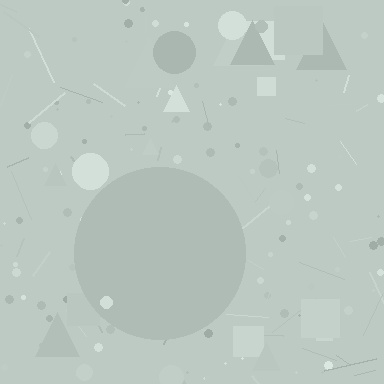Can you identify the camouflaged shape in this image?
The camouflaged shape is a circle.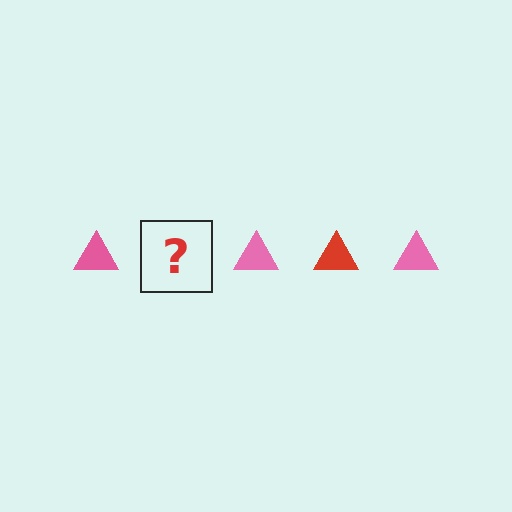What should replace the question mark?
The question mark should be replaced with a red triangle.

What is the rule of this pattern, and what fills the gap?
The rule is that the pattern cycles through pink, red triangles. The gap should be filled with a red triangle.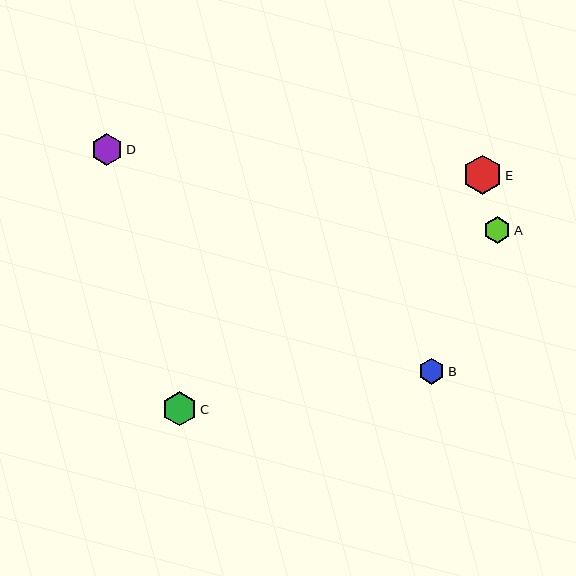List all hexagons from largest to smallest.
From largest to smallest: E, C, D, A, B.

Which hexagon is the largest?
Hexagon E is the largest with a size of approximately 40 pixels.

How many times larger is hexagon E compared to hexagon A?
Hexagon E is approximately 1.5 times the size of hexagon A.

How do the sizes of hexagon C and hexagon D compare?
Hexagon C and hexagon D are approximately the same size.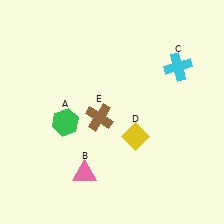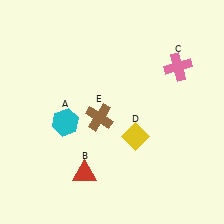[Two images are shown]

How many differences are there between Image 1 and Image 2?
There are 3 differences between the two images.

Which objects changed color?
A changed from green to cyan. B changed from pink to red. C changed from cyan to pink.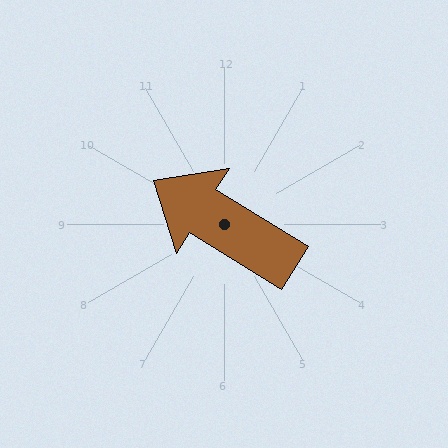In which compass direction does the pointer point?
Northwest.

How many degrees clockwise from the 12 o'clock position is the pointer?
Approximately 302 degrees.